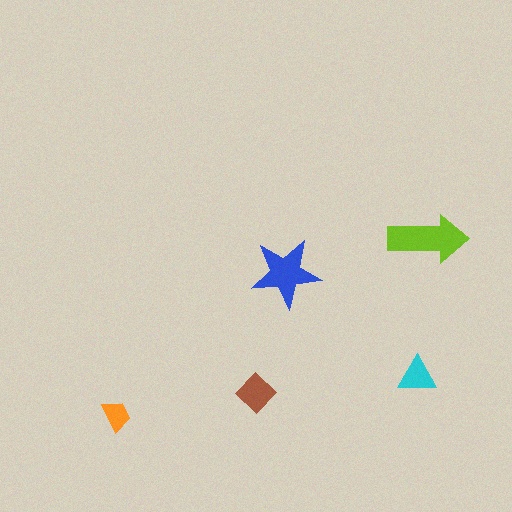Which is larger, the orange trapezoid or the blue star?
The blue star.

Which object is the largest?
The lime arrow.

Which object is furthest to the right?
The lime arrow is rightmost.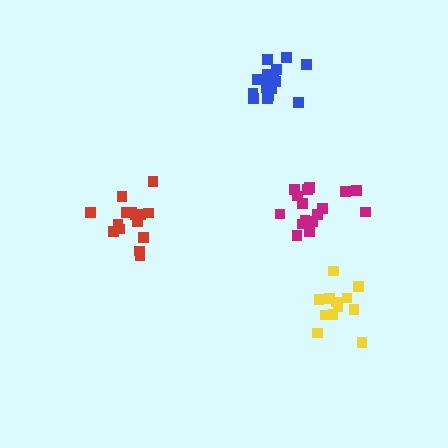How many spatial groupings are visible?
There are 4 spatial groupings.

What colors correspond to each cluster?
The clusters are colored: magenta, red, yellow, blue.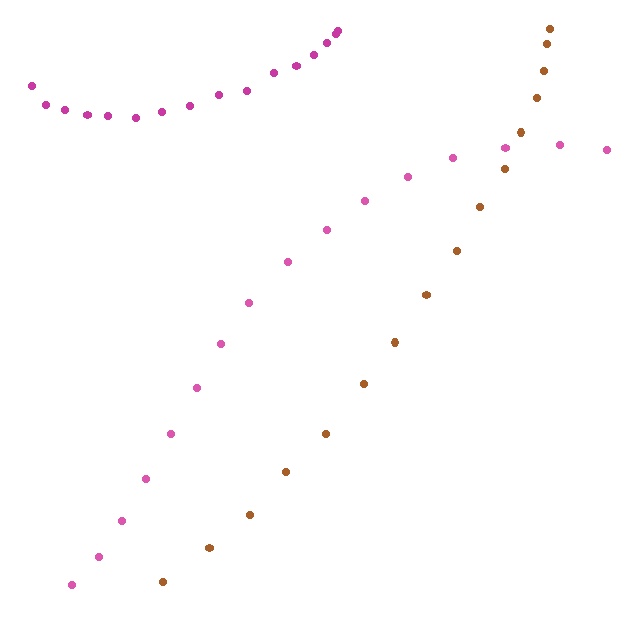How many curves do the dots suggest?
There are 3 distinct paths.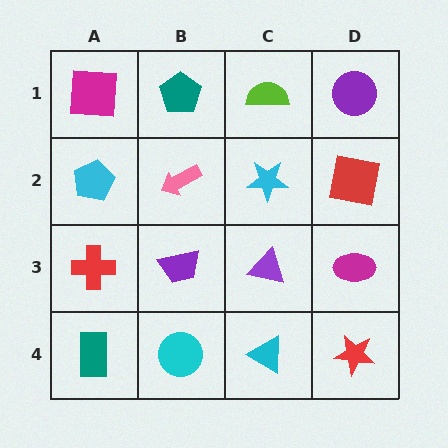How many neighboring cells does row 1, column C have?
3.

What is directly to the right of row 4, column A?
A cyan circle.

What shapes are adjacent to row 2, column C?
A lime semicircle (row 1, column C), a purple triangle (row 3, column C), a pink arrow (row 2, column B), a red square (row 2, column D).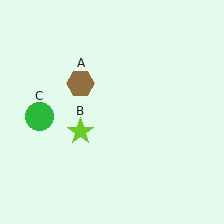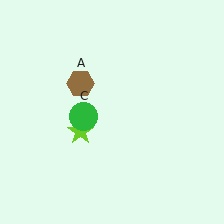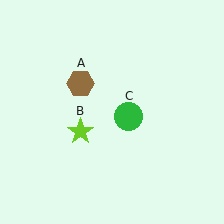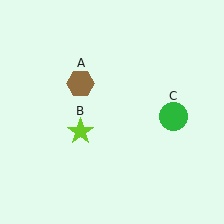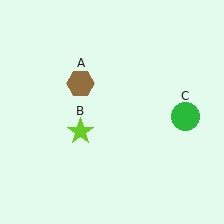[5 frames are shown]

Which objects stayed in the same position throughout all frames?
Brown hexagon (object A) and lime star (object B) remained stationary.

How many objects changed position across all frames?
1 object changed position: green circle (object C).